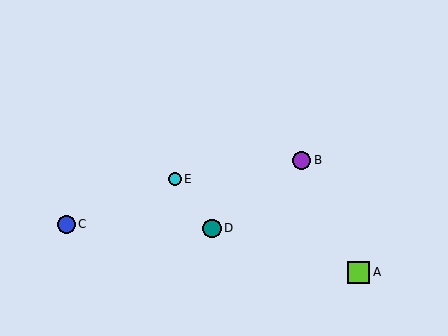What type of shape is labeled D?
Shape D is a teal circle.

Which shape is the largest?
The lime square (labeled A) is the largest.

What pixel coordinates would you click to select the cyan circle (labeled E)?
Click at (175, 179) to select the cyan circle E.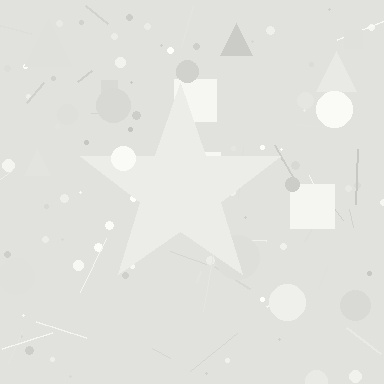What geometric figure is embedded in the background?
A star is embedded in the background.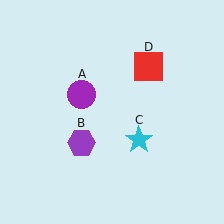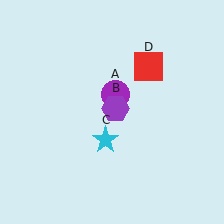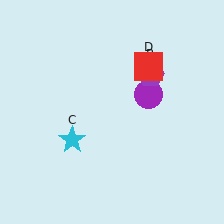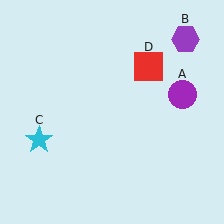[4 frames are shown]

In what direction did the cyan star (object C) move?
The cyan star (object C) moved left.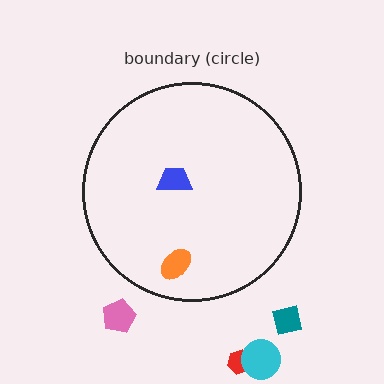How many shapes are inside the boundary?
2 inside, 4 outside.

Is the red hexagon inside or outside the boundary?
Outside.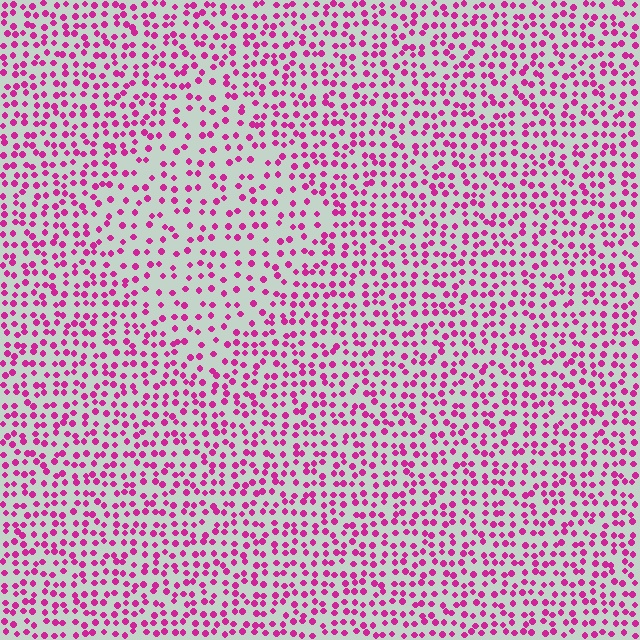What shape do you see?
I see a diamond.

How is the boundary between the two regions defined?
The boundary is defined by a change in element density (approximately 1.7x ratio). All elements are the same color, size, and shape.